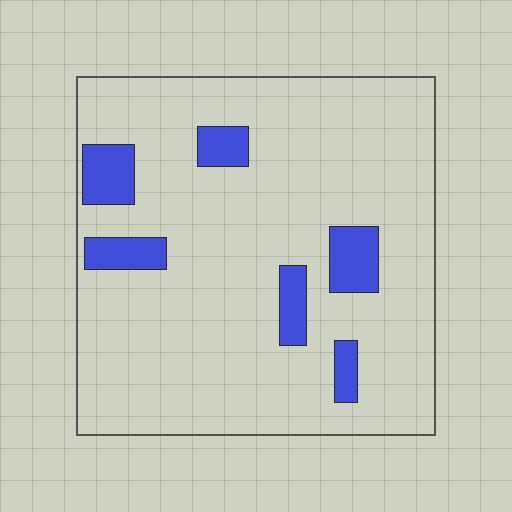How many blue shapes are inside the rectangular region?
6.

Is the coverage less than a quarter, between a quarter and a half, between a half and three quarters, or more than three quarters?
Less than a quarter.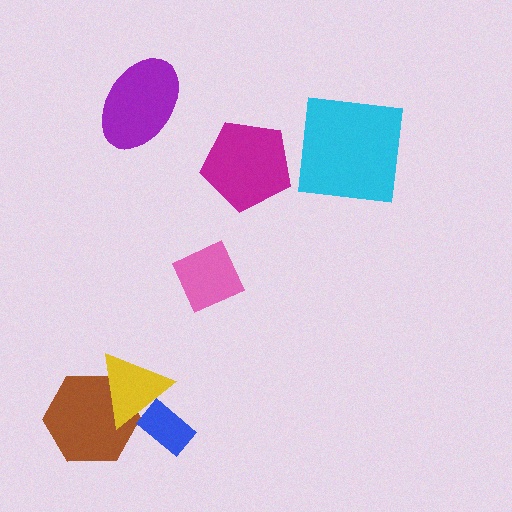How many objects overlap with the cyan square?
0 objects overlap with the cyan square.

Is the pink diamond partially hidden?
No, no other shape covers it.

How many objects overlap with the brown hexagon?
1 object overlaps with the brown hexagon.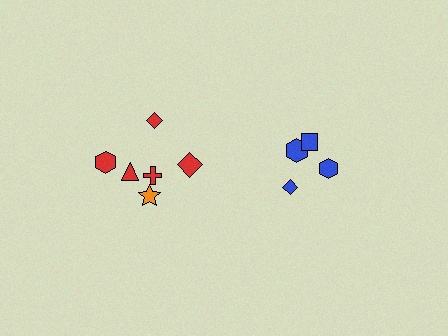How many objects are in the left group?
There are 6 objects.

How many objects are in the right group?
There are 4 objects.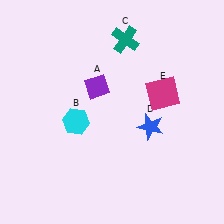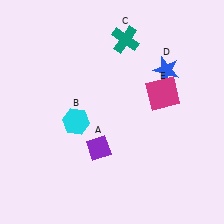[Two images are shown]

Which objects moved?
The objects that moved are: the purple diamond (A), the blue star (D).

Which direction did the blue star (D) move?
The blue star (D) moved up.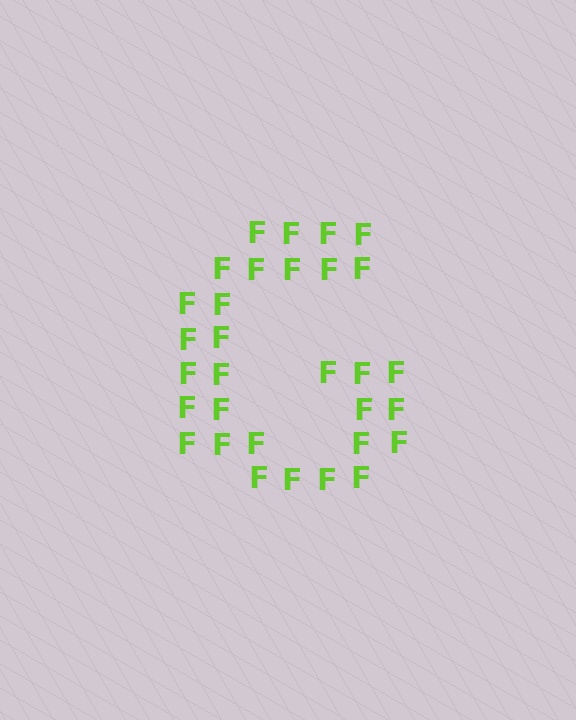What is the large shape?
The large shape is the letter G.